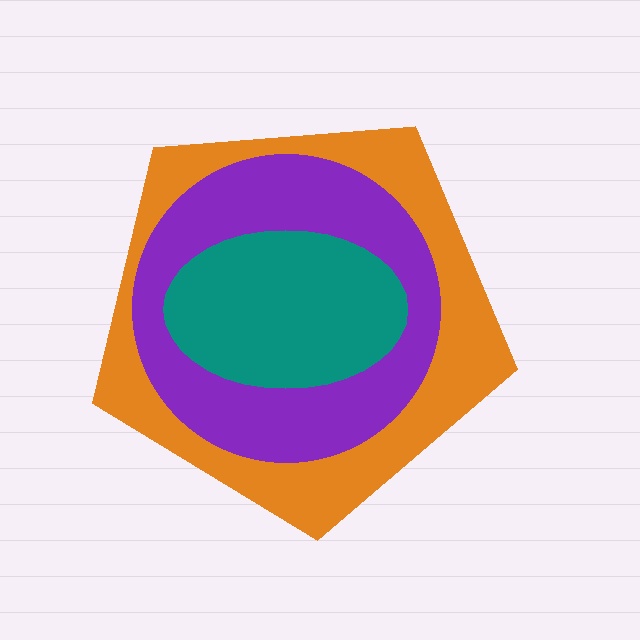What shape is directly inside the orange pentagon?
The purple circle.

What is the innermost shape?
The teal ellipse.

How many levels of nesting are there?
3.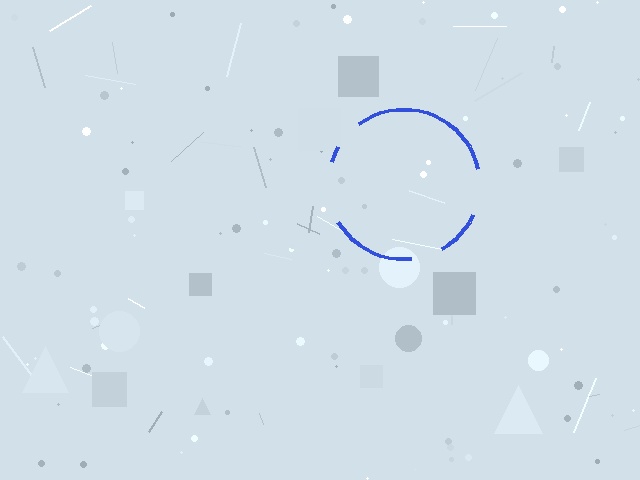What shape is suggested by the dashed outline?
The dashed outline suggests a circle.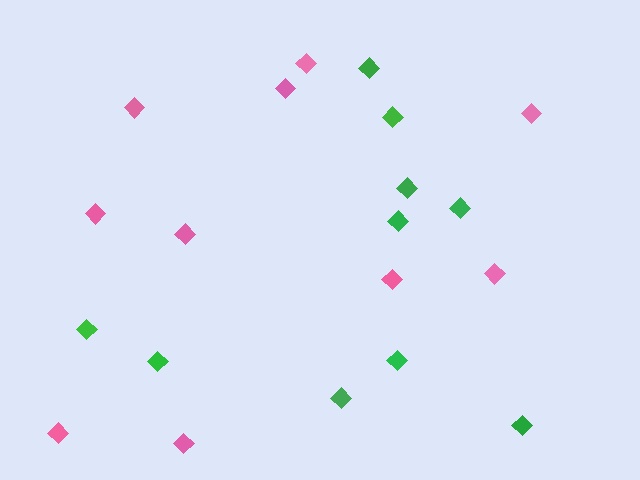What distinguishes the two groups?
There are 2 groups: one group of green diamonds (10) and one group of pink diamonds (10).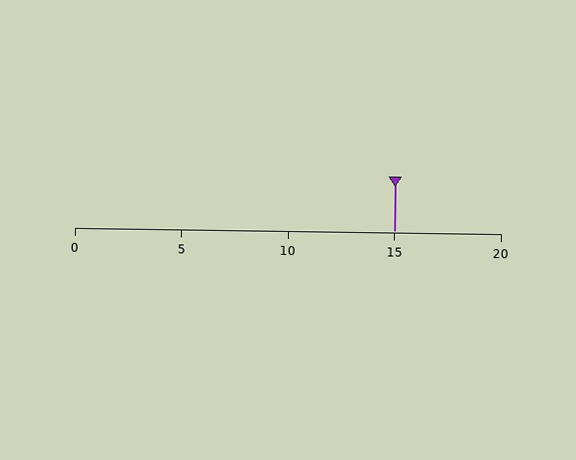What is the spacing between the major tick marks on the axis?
The major ticks are spaced 5 apart.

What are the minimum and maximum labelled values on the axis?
The axis runs from 0 to 20.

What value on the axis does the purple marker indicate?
The marker indicates approximately 15.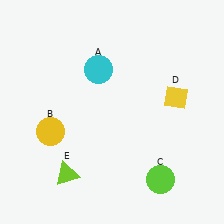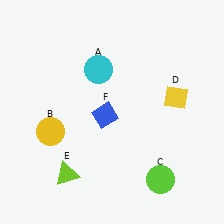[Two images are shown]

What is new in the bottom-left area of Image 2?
A blue diamond (F) was added in the bottom-left area of Image 2.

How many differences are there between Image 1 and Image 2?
There is 1 difference between the two images.